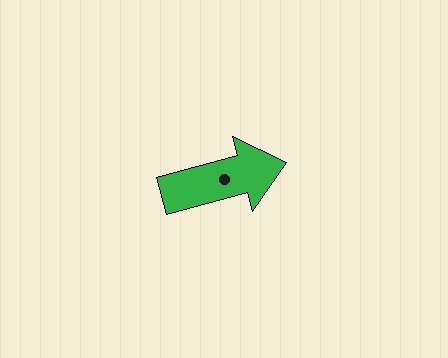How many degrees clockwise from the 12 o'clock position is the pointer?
Approximately 75 degrees.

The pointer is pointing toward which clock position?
Roughly 2 o'clock.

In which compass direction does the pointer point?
East.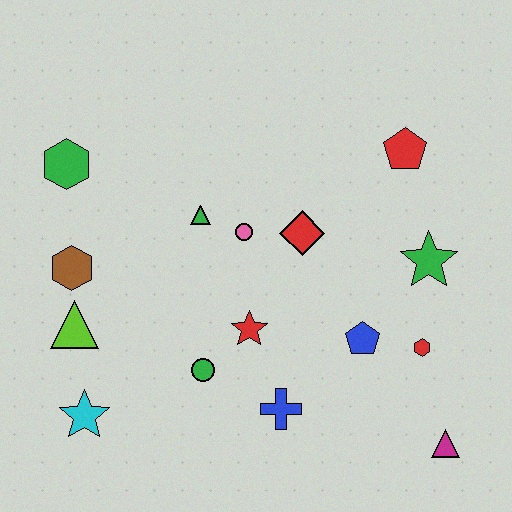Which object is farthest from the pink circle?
The magenta triangle is farthest from the pink circle.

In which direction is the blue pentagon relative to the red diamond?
The blue pentagon is below the red diamond.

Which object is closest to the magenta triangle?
The red hexagon is closest to the magenta triangle.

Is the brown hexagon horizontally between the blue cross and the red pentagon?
No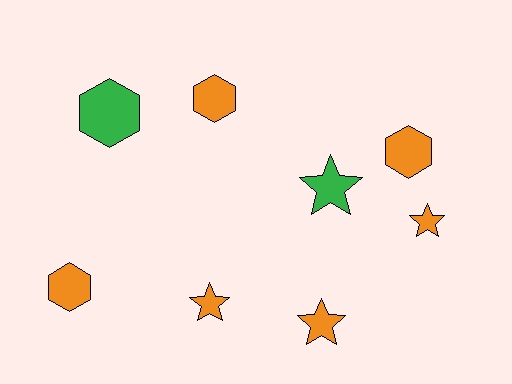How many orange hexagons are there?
There are 3 orange hexagons.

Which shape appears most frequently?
Hexagon, with 4 objects.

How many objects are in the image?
There are 8 objects.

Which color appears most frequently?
Orange, with 6 objects.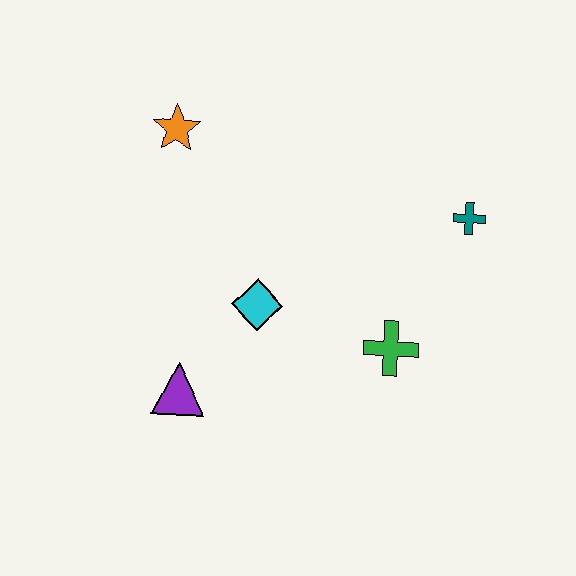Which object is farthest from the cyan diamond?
The teal cross is farthest from the cyan diamond.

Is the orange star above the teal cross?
Yes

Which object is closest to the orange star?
The cyan diamond is closest to the orange star.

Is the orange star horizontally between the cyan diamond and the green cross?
No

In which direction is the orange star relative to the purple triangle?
The orange star is above the purple triangle.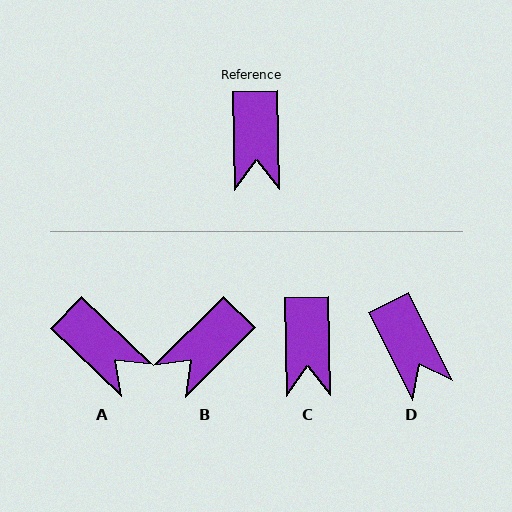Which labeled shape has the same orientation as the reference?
C.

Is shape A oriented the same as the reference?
No, it is off by about 45 degrees.